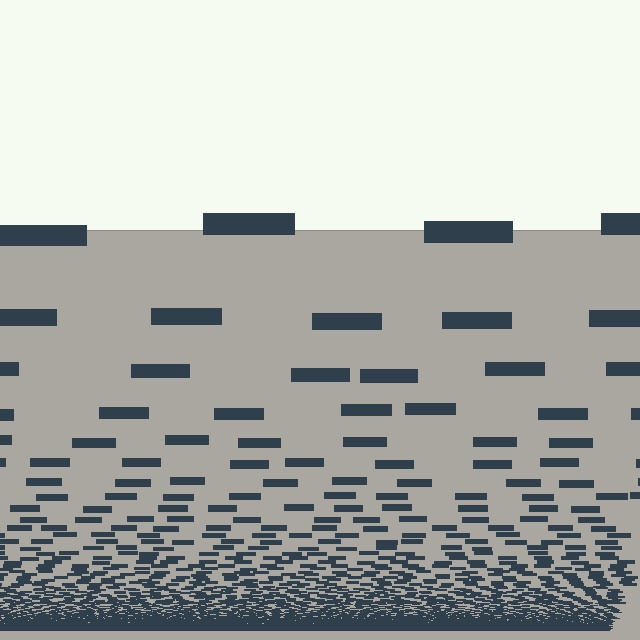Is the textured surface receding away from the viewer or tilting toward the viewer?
The surface appears to tilt toward the viewer. Texture elements get larger and sparser toward the top.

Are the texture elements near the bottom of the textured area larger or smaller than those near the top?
Smaller. The gradient is inverted — elements near the bottom are smaller and denser.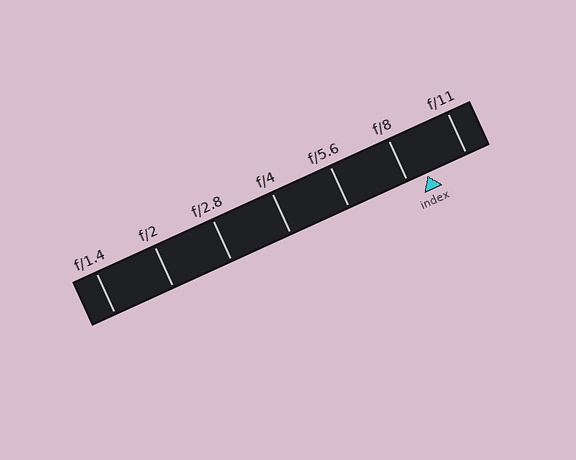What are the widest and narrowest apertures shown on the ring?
The widest aperture shown is f/1.4 and the narrowest is f/11.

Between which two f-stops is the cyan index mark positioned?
The index mark is between f/8 and f/11.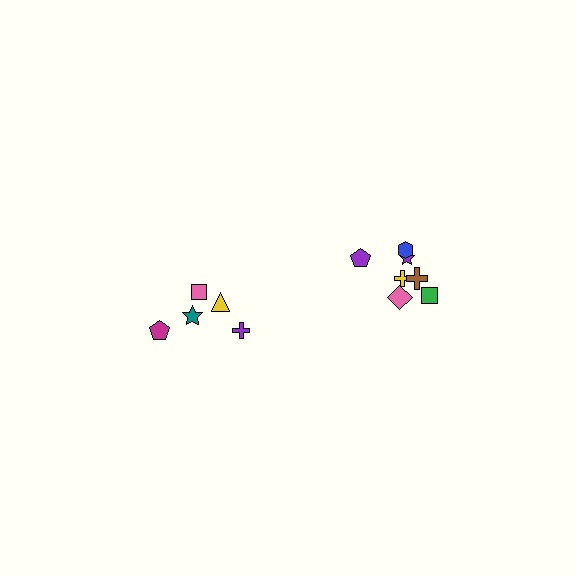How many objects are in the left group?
There are 5 objects.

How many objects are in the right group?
There are 7 objects.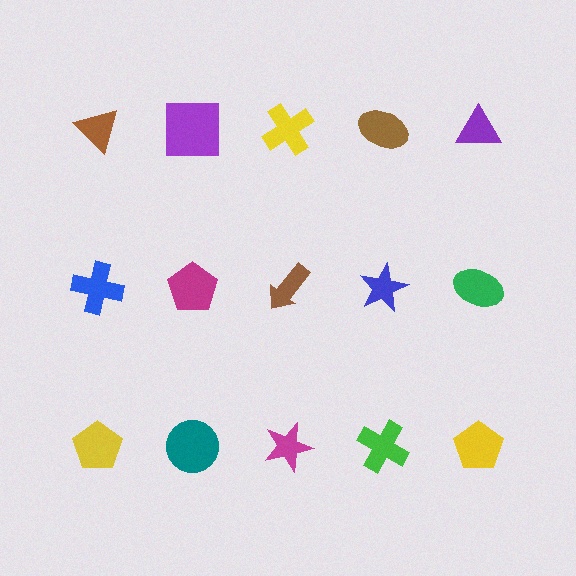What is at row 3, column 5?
A yellow pentagon.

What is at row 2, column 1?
A blue cross.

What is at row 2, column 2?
A magenta pentagon.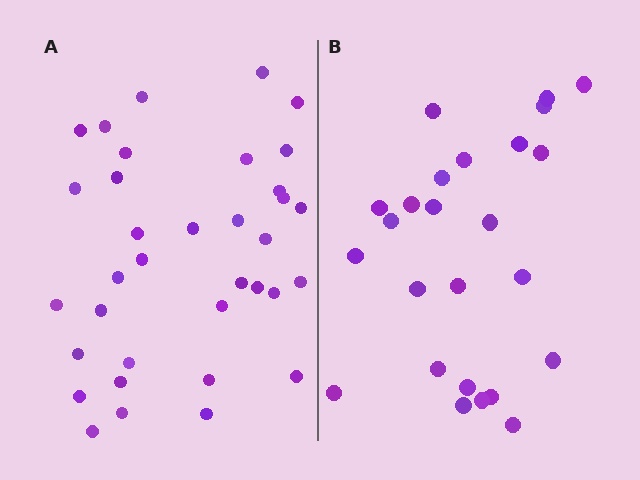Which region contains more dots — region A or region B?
Region A (the left region) has more dots.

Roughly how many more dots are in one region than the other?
Region A has roughly 10 or so more dots than region B.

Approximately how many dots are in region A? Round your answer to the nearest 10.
About 40 dots. (The exact count is 35, which rounds to 40.)